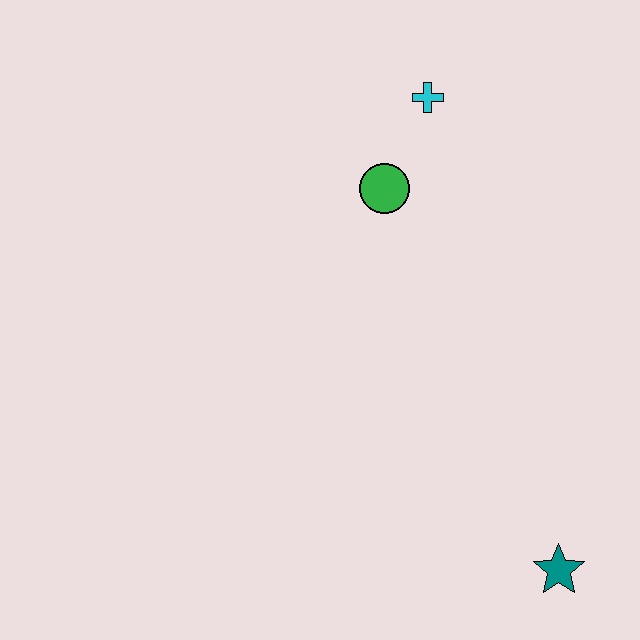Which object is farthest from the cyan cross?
The teal star is farthest from the cyan cross.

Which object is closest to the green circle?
The cyan cross is closest to the green circle.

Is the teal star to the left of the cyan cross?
No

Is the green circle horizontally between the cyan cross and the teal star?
No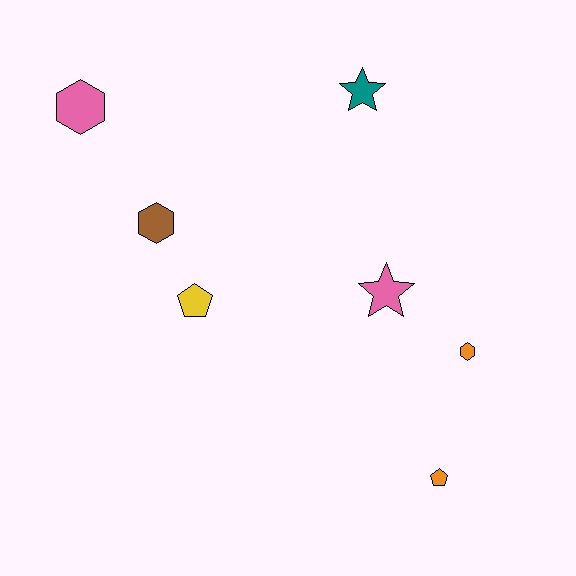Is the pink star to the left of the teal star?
No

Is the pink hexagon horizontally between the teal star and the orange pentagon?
No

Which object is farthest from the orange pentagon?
The pink hexagon is farthest from the orange pentagon.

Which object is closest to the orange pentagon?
The orange hexagon is closest to the orange pentagon.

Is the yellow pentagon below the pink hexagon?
Yes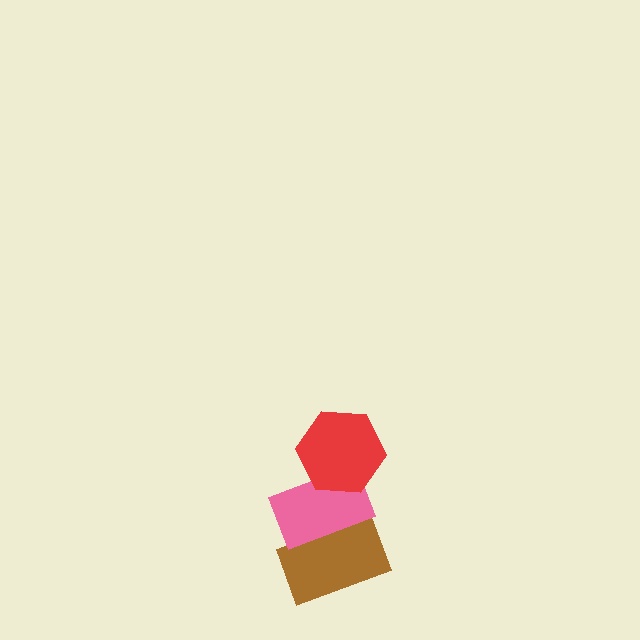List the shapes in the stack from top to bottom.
From top to bottom: the red hexagon, the pink rectangle, the brown rectangle.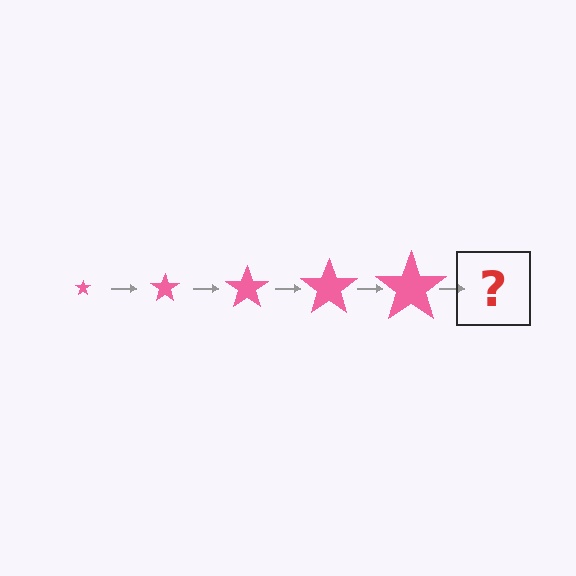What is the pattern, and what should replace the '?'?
The pattern is that the star gets progressively larger each step. The '?' should be a pink star, larger than the previous one.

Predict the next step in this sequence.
The next step is a pink star, larger than the previous one.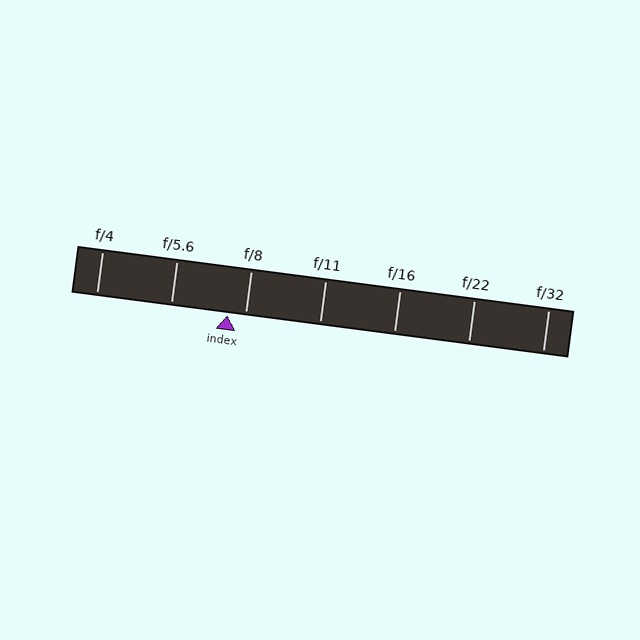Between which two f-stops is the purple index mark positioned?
The index mark is between f/5.6 and f/8.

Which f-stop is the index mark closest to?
The index mark is closest to f/8.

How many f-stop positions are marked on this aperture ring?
There are 7 f-stop positions marked.